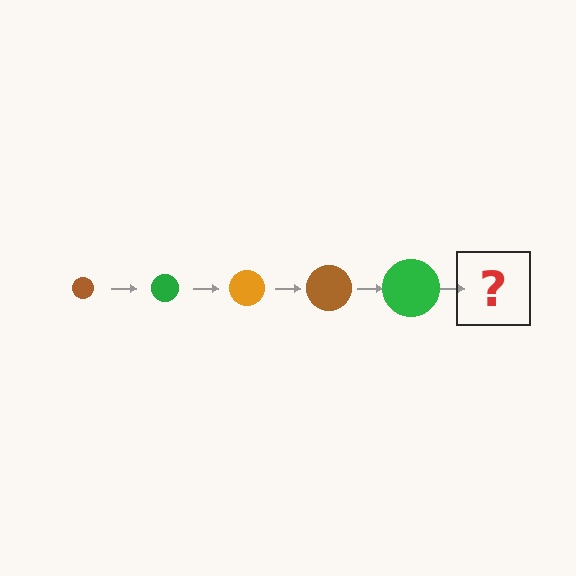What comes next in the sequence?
The next element should be an orange circle, larger than the previous one.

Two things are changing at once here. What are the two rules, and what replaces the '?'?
The two rules are that the circle grows larger each step and the color cycles through brown, green, and orange. The '?' should be an orange circle, larger than the previous one.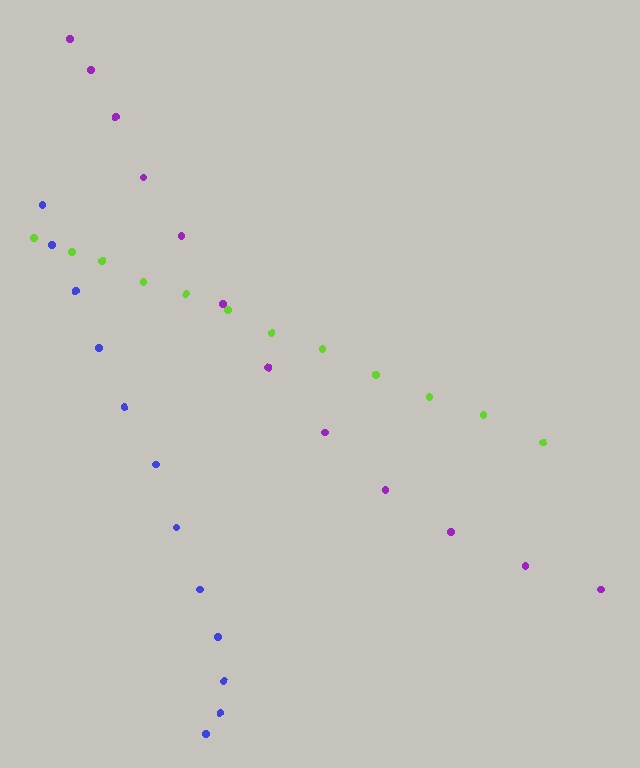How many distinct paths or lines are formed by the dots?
There are 3 distinct paths.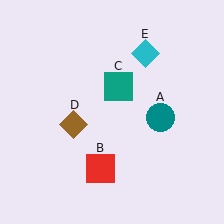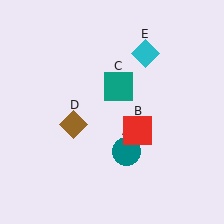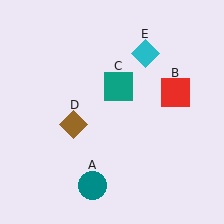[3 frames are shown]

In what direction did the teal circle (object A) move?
The teal circle (object A) moved down and to the left.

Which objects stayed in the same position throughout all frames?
Teal square (object C) and brown diamond (object D) and cyan diamond (object E) remained stationary.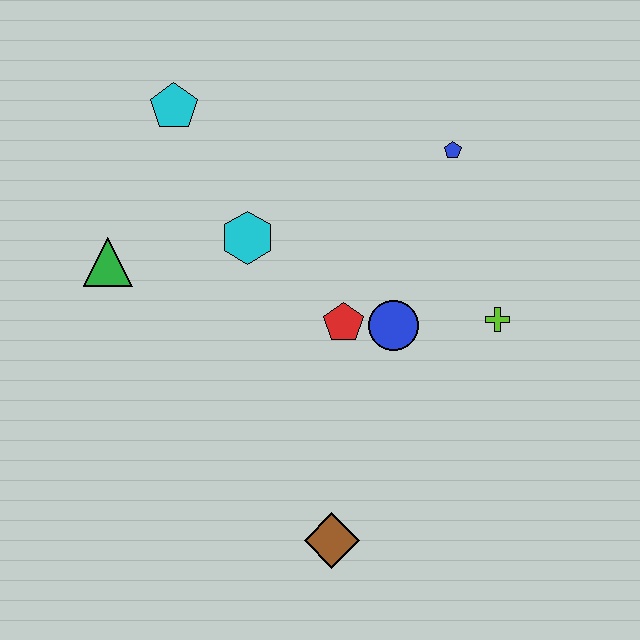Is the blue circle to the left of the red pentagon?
No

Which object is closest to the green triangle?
The cyan hexagon is closest to the green triangle.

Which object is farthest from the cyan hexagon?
The brown diamond is farthest from the cyan hexagon.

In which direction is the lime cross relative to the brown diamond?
The lime cross is above the brown diamond.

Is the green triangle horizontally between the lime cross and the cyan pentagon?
No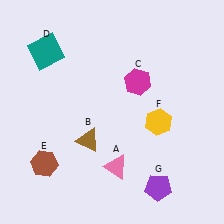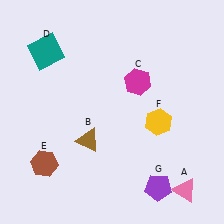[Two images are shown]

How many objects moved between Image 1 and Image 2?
1 object moved between the two images.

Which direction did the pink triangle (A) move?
The pink triangle (A) moved right.